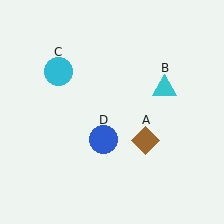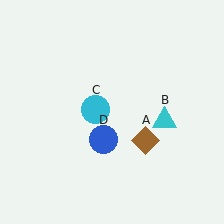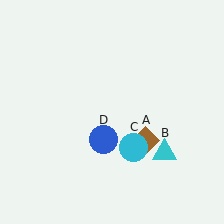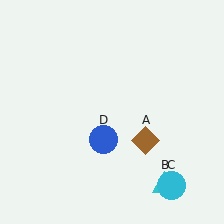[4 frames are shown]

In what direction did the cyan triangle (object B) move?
The cyan triangle (object B) moved down.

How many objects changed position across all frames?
2 objects changed position: cyan triangle (object B), cyan circle (object C).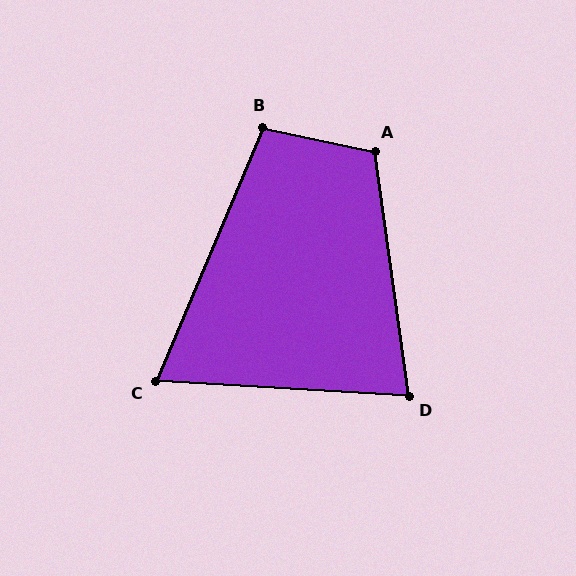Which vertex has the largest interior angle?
A, at approximately 110 degrees.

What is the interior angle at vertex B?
Approximately 101 degrees (obtuse).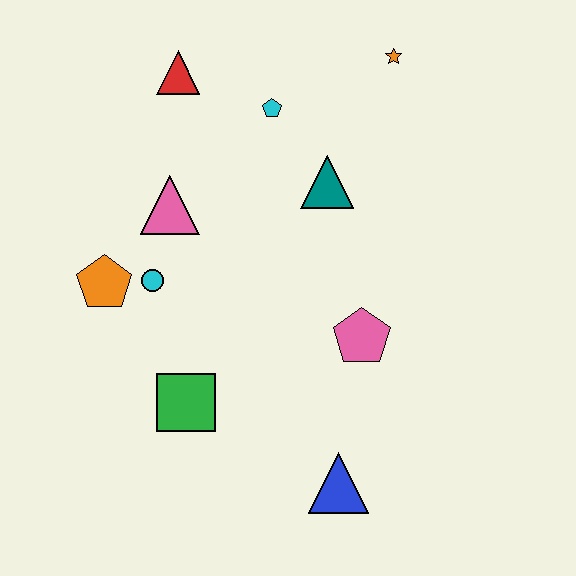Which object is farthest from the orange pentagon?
The orange star is farthest from the orange pentagon.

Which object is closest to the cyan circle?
The orange pentagon is closest to the cyan circle.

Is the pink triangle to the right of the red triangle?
No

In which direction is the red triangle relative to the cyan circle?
The red triangle is above the cyan circle.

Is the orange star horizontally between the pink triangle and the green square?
No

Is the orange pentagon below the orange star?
Yes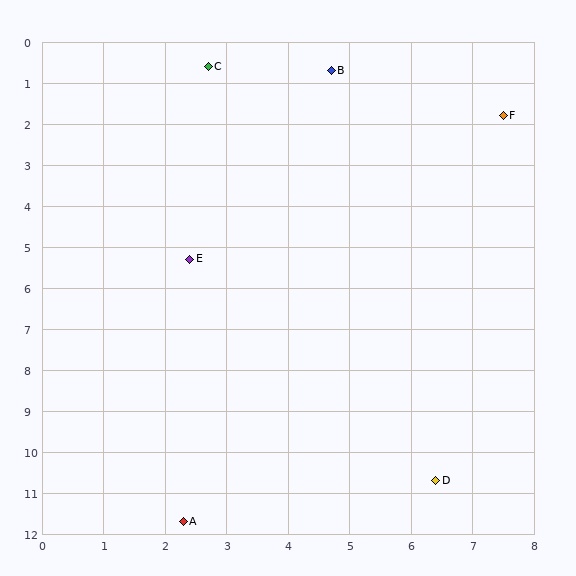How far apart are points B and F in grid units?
Points B and F are about 3.0 grid units apart.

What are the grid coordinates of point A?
Point A is at approximately (2.3, 11.7).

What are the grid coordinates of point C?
Point C is at approximately (2.7, 0.6).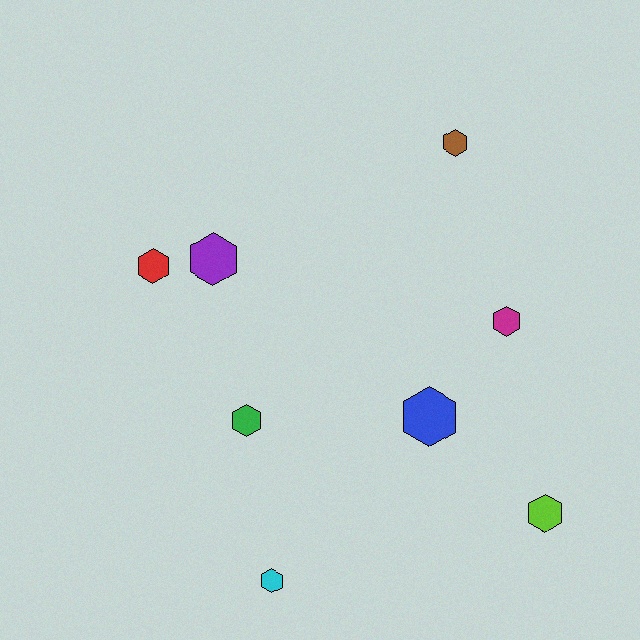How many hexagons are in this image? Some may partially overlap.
There are 8 hexagons.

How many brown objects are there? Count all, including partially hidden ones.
There is 1 brown object.